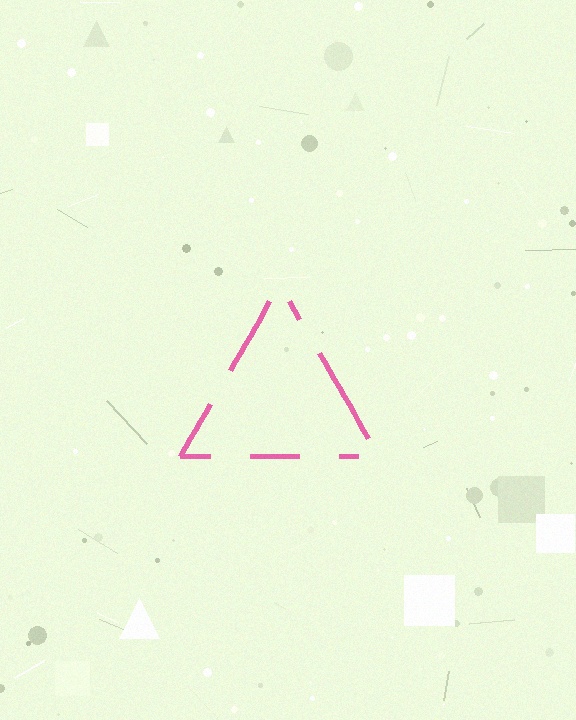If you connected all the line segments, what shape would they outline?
They would outline a triangle.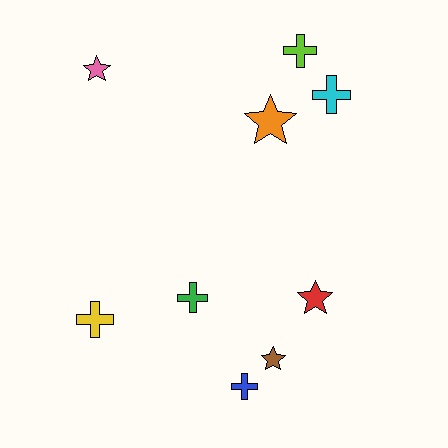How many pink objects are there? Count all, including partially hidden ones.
There is 1 pink object.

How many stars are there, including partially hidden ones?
There are 4 stars.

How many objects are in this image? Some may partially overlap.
There are 9 objects.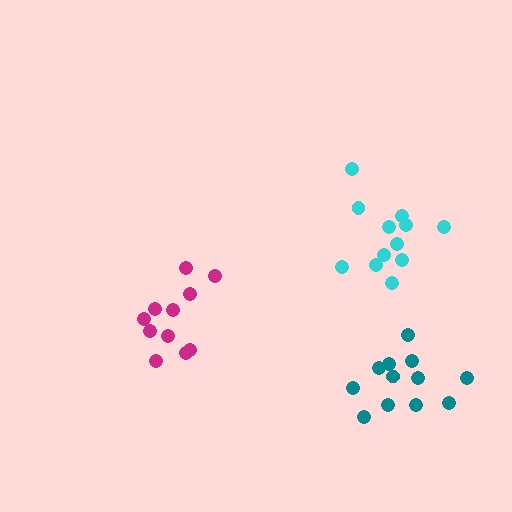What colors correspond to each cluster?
The clusters are colored: teal, magenta, cyan.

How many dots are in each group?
Group 1: 12 dots, Group 2: 11 dots, Group 3: 12 dots (35 total).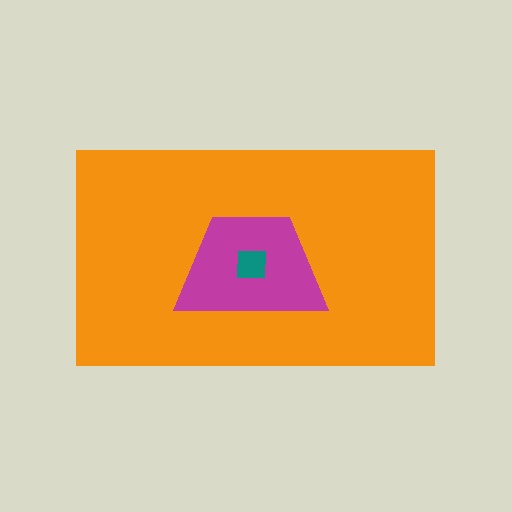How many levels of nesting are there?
3.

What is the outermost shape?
The orange rectangle.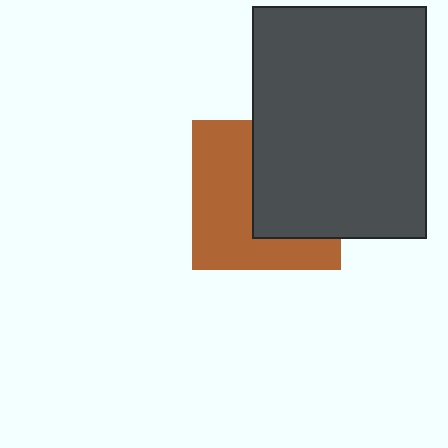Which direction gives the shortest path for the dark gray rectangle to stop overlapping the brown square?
Moving right gives the shortest separation.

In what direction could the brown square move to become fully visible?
The brown square could move left. That would shift it out from behind the dark gray rectangle entirely.